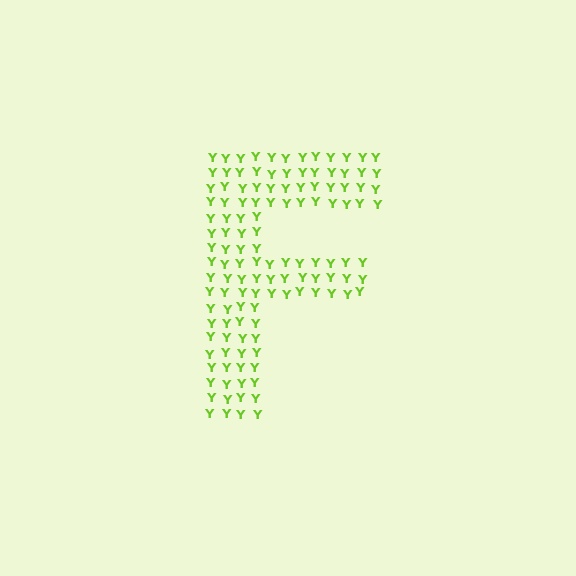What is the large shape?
The large shape is the letter F.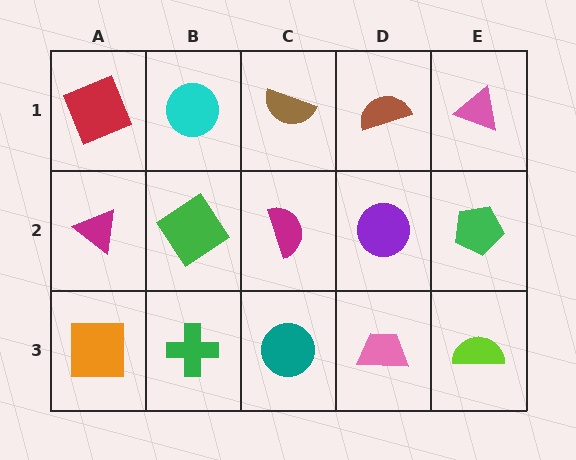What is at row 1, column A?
A red square.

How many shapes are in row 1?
5 shapes.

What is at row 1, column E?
A pink triangle.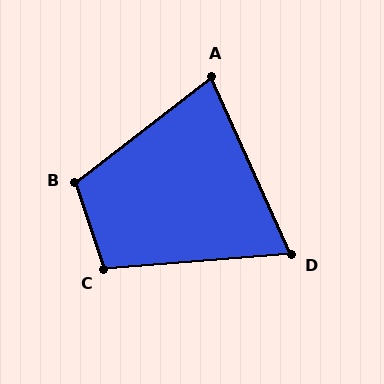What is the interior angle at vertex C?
Approximately 104 degrees (obtuse).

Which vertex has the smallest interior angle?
D, at approximately 70 degrees.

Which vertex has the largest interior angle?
B, at approximately 110 degrees.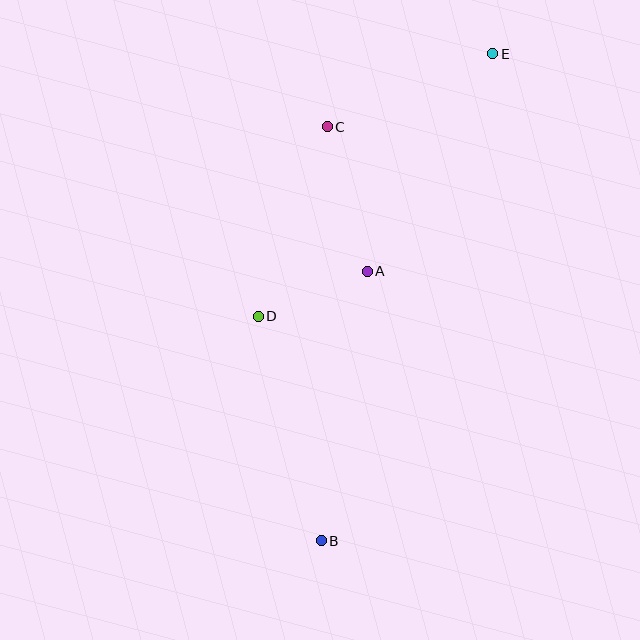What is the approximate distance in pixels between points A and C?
The distance between A and C is approximately 150 pixels.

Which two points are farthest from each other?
Points B and E are farthest from each other.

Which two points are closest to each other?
Points A and D are closest to each other.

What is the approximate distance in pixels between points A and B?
The distance between A and B is approximately 273 pixels.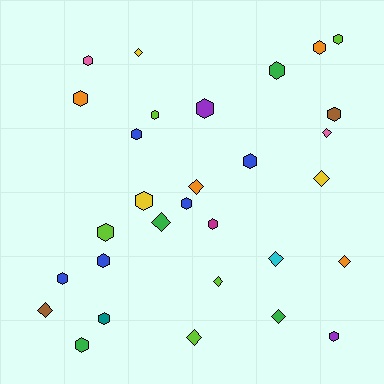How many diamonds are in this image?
There are 11 diamonds.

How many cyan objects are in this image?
There is 1 cyan object.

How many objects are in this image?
There are 30 objects.